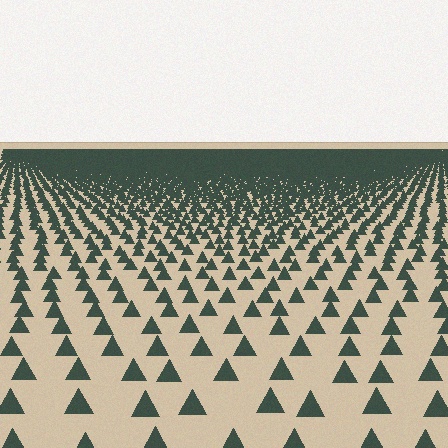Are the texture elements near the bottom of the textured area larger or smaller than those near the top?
Larger. Near the bottom, elements are closer to the viewer and appear at a bigger on-screen size.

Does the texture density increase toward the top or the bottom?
Density increases toward the top.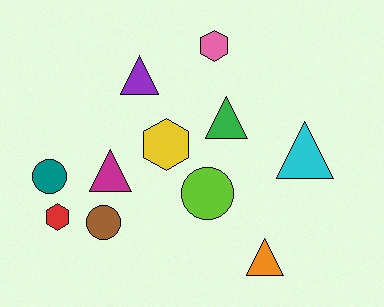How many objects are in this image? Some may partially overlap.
There are 11 objects.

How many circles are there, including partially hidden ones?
There are 3 circles.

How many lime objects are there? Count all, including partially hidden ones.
There is 1 lime object.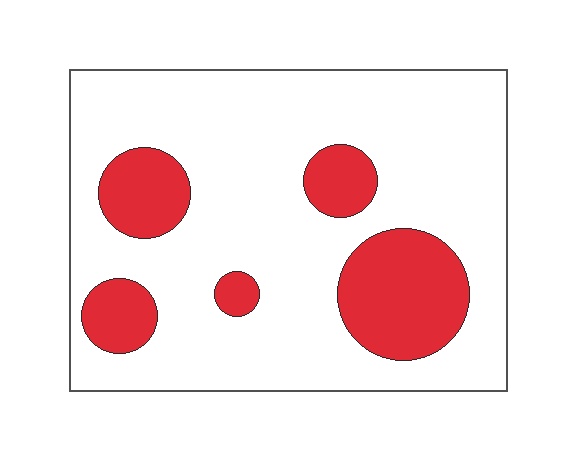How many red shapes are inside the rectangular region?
5.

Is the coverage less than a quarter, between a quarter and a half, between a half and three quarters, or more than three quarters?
Less than a quarter.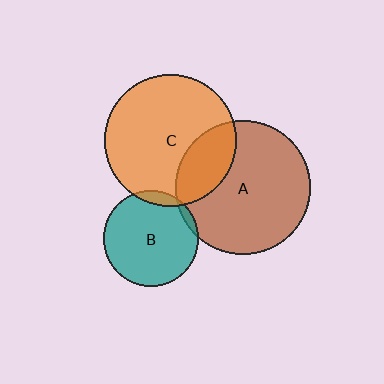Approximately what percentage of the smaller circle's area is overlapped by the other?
Approximately 5%.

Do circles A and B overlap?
Yes.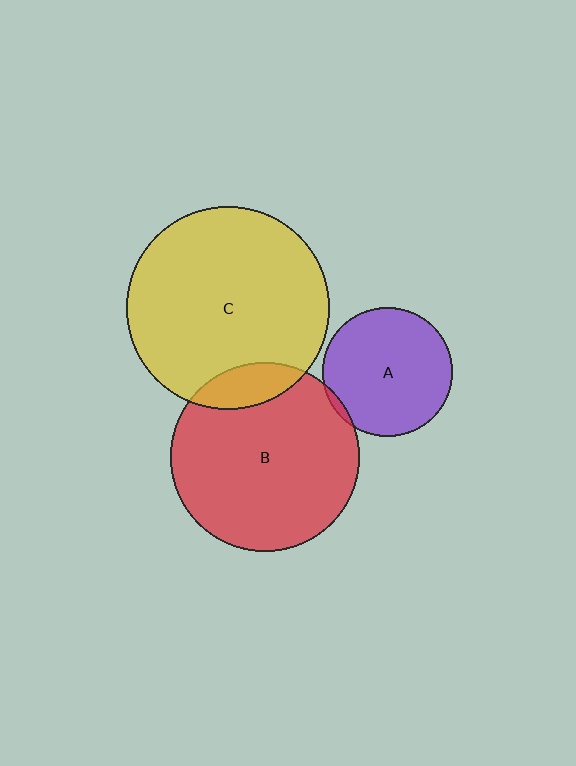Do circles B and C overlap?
Yes.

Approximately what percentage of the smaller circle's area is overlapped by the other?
Approximately 15%.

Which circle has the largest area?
Circle C (yellow).